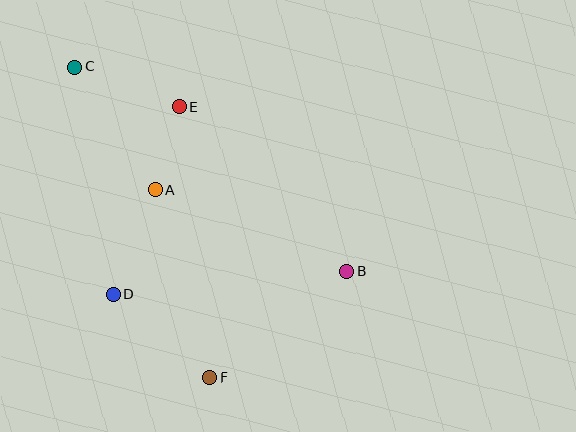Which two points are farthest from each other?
Points B and C are farthest from each other.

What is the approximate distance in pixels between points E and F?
The distance between E and F is approximately 273 pixels.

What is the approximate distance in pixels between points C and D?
The distance between C and D is approximately 231 pixels.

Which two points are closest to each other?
Points A and E are closest to each other.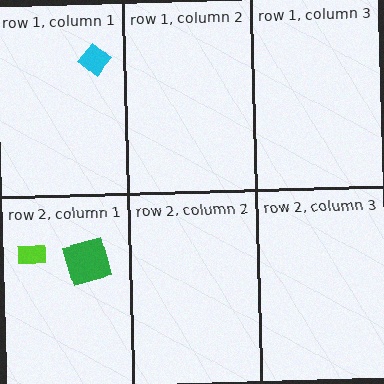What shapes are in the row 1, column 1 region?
The cyan diamond.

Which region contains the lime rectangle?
The row 2, column 1 region.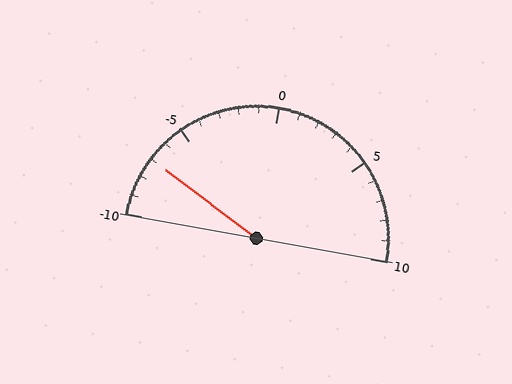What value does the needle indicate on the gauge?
The needle indicates approximately -7.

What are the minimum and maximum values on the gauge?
The gauge ranges from -10 to 10.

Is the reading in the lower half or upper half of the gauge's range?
The reading is in the lower half of the range (-10 to 10).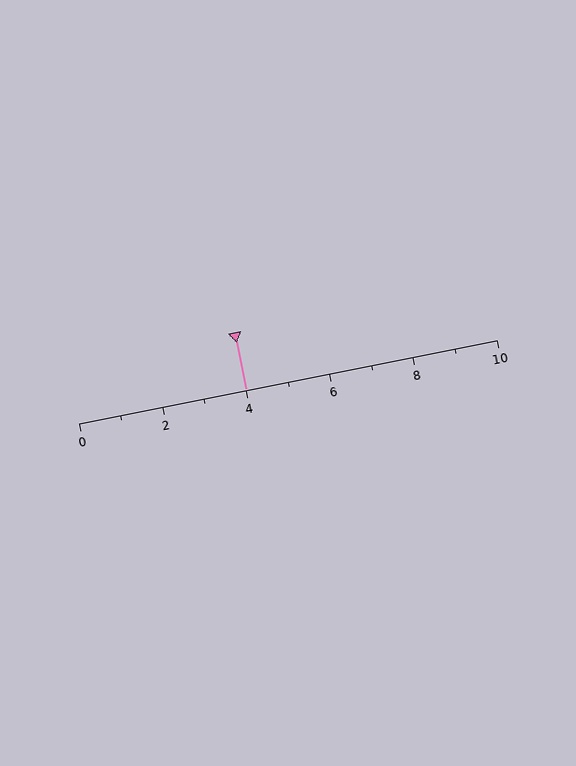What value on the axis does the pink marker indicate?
The marker indicates approximately 4.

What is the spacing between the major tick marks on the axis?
The major ticks are spaced 2 apart.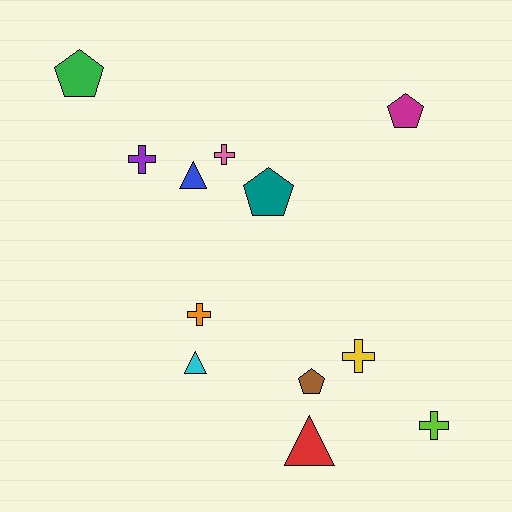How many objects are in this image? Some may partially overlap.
There are 12 objects.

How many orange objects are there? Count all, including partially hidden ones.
There is 1 orange object.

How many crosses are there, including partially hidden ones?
There are 5 crosses.